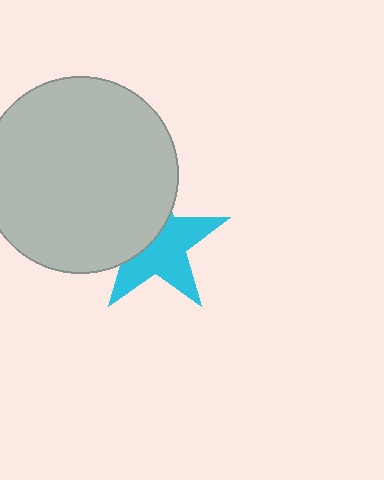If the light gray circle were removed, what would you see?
You would see the complete cyan star.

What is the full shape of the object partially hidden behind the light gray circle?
The partially hidden object is a cyan star.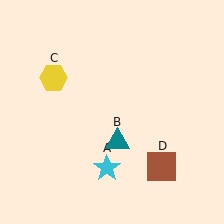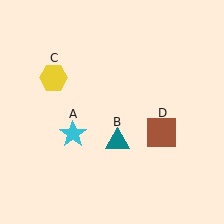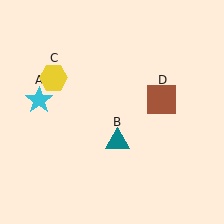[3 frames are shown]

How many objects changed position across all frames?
2 objects changed position: cyan star (object A), brown square (object D).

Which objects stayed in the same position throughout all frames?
Teal triangle (object B) and yellow hexagon (object C) remained stationary.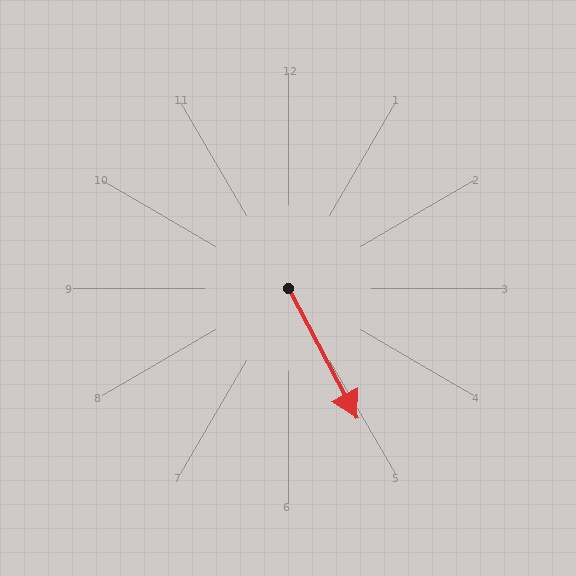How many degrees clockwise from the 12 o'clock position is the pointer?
Approximately 152 degrees.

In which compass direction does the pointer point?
Southeast.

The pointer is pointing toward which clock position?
Roughly 5 o'clock.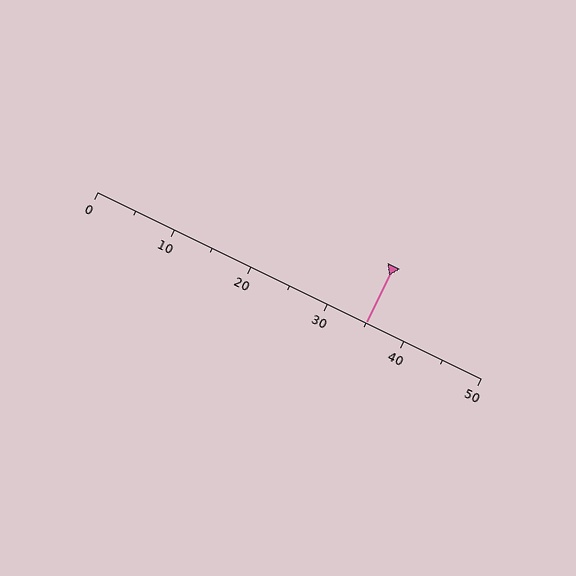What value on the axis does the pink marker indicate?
The marker indicates approximately 35.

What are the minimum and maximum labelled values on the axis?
The axis runs from 0 to 50.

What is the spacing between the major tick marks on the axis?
The major ticks are spaced 10 apart.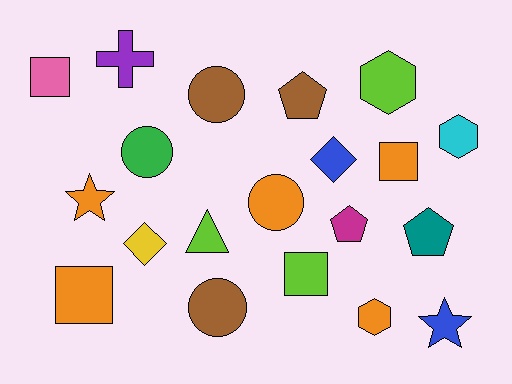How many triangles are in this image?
There is 1 triangle.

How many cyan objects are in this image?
There is 1 cyan object.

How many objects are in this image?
There are 20 objects.